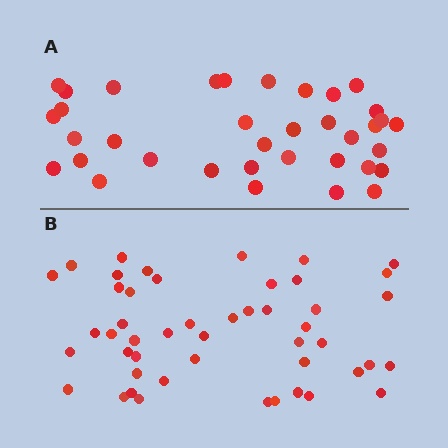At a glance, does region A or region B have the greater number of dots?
Region B (the bottom region) has more dots.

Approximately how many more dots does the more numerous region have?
Region B has roughly 12 or so more dots than region A.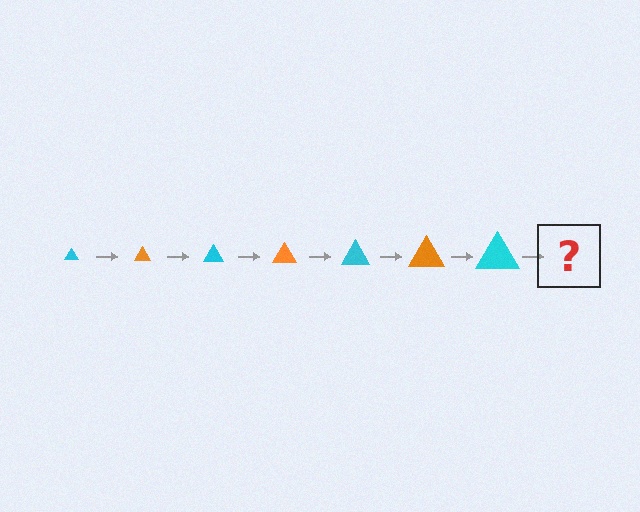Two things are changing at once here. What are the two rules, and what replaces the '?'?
The two rules are that the triangle grows larger each step and the color cycles through cyan and orange. The '?' should be an orange triangle, larger than the previous one.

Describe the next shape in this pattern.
It should be an orange triangle, larger than the previous one.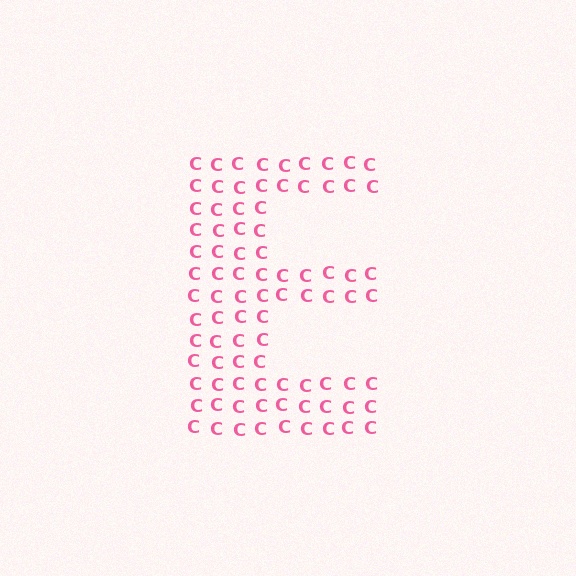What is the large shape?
The large shape is the letter E.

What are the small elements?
The small elements are letter C's.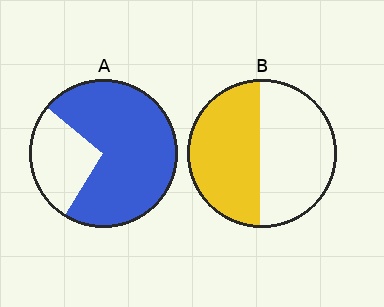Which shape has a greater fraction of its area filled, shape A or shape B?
Shape A.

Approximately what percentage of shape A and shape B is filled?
A is approximately 75% and B is approximately 50%.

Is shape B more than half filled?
Roughly half.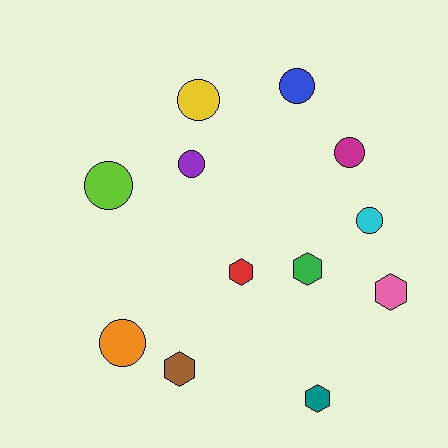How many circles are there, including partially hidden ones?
There are 7 circles.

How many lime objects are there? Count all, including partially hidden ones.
There is 1 lime object.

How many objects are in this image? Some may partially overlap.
There are 12 objects.